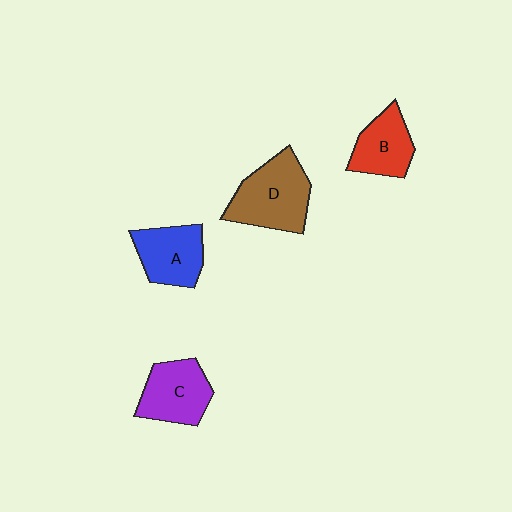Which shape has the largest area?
Shape D (brown).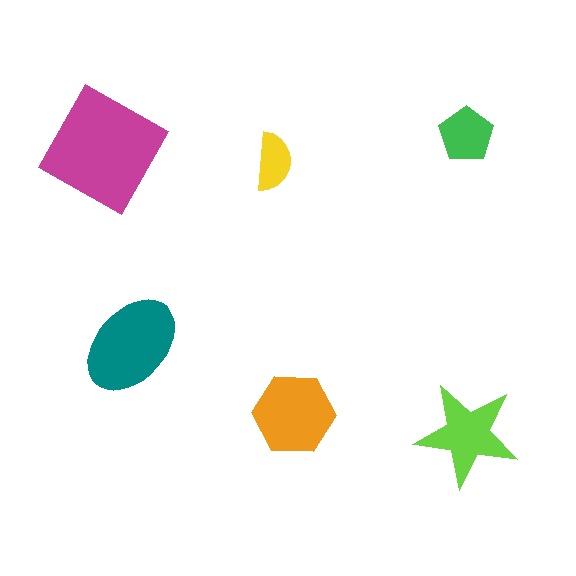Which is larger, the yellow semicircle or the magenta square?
The magenta square.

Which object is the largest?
The magenta square.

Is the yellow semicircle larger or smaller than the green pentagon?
Smaller.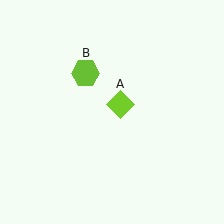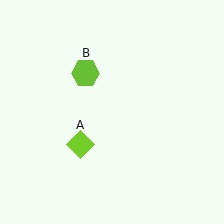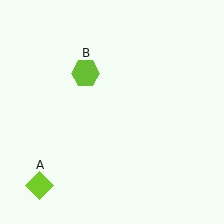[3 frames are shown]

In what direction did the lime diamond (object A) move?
The lime diamond (object A) moved down and to the left.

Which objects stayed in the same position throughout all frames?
Lime hexagon (object B) remained stationary.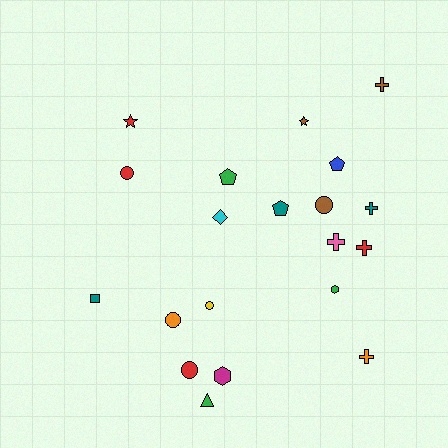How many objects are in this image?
There are 20 objects.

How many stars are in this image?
There are 2 stars.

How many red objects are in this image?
There are 4 red objects.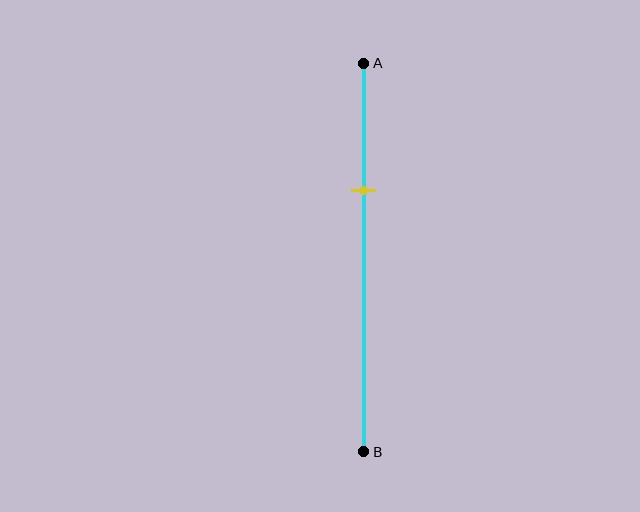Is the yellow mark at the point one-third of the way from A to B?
Yes, the mark is approximately at the one-third point.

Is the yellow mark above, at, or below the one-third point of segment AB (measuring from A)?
The yellow mark is approximately at the one-third point of segment AB.